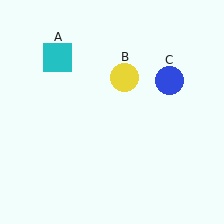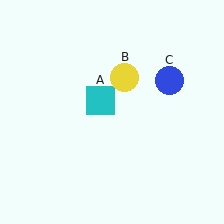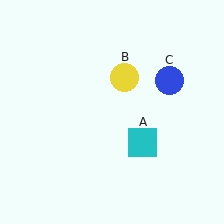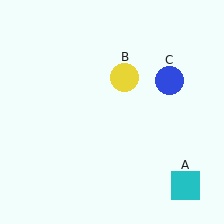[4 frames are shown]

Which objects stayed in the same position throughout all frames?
Yellow circle (object B) and blue circle (object C) remained stationary.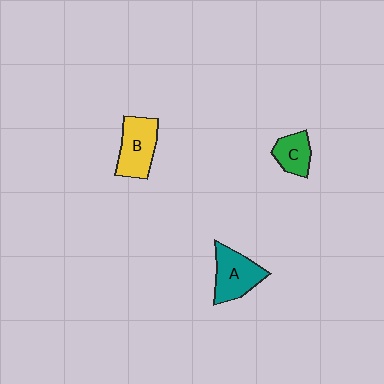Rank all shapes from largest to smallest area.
From largest to smallest: B (yellow), A (teal), C (green).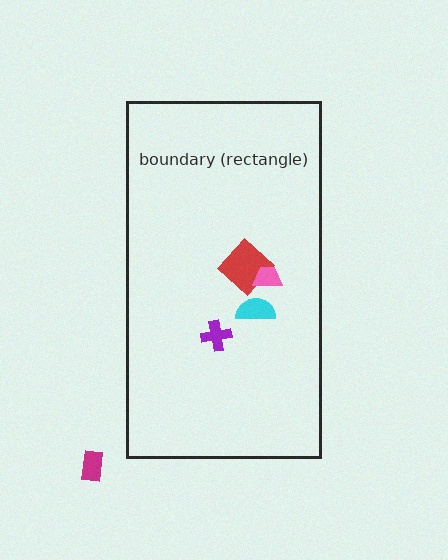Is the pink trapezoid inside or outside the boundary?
Inside.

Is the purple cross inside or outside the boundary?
Inside.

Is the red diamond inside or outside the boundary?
Inside.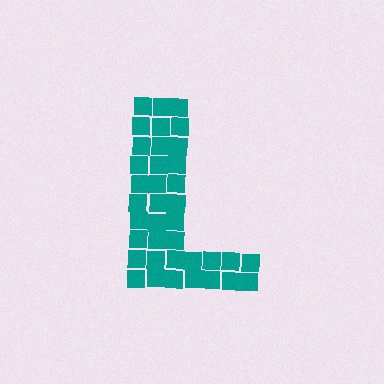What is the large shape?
The large shape is the letter L.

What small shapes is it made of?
It is made of small squares.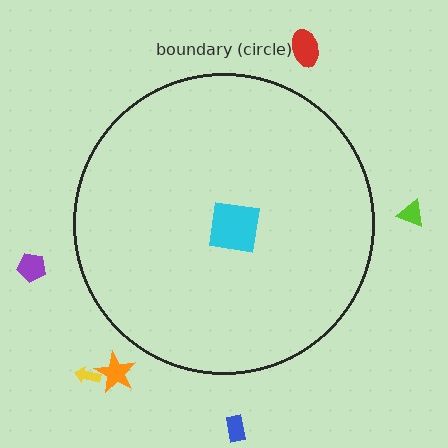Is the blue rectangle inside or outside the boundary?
Outside.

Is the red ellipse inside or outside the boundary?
Outside.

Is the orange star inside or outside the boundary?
Outside.